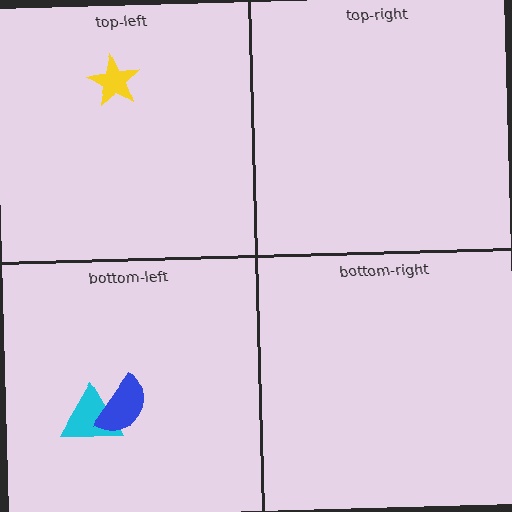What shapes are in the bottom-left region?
The cyan triangle, the blue semicircle.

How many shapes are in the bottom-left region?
2.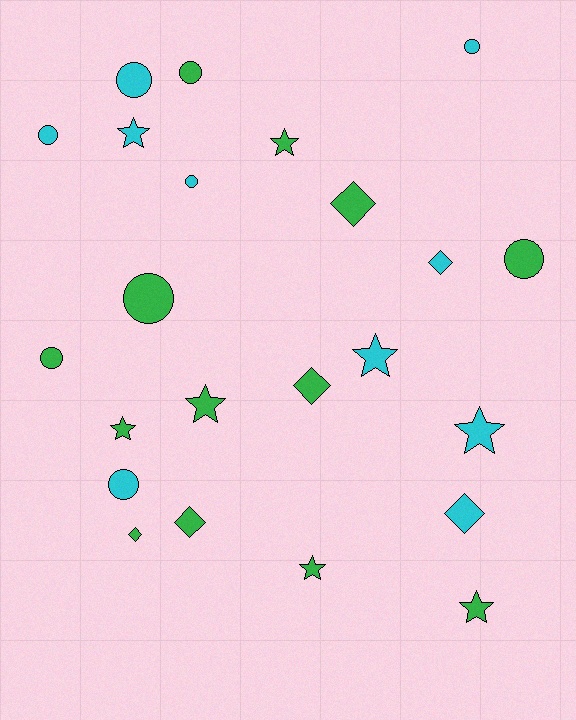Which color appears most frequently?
Green, with 13 objects.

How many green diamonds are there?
There are 4 green diamonds.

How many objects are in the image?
There are 23 objects.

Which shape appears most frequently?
Circle, with 9 objects.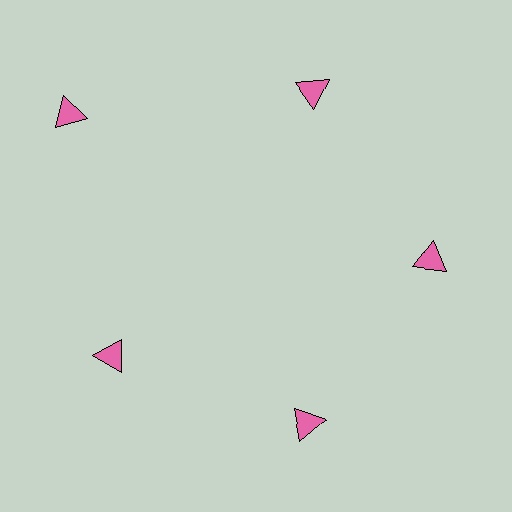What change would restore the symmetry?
The symmetry would be restored by moving it inward, back onto the ring so that all 5 triangles sit at equal angles and equal distance from the center.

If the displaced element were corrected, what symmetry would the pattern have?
It would have 5-fold rotational symmetry — the pattern would map onto itself every 72 degrees.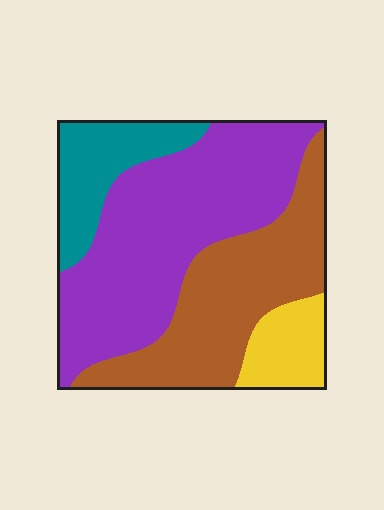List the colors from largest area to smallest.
From largest to smallest: purple, brown, teal, yellow.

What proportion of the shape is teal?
Teal covers around 15% of the shape.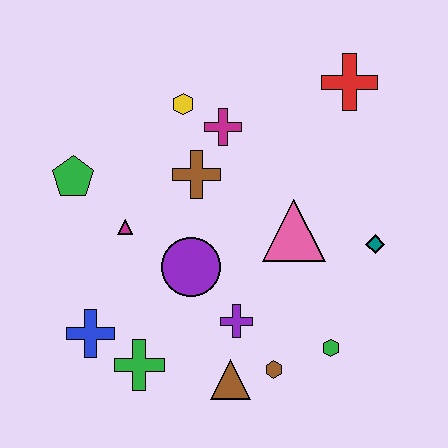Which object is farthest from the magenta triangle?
The red cross is farthest from the magenta triangle.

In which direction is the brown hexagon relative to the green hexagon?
The brown hexagon is to the left of the green hexagon.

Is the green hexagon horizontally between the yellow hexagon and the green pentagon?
No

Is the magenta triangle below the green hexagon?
No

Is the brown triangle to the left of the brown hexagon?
Yes